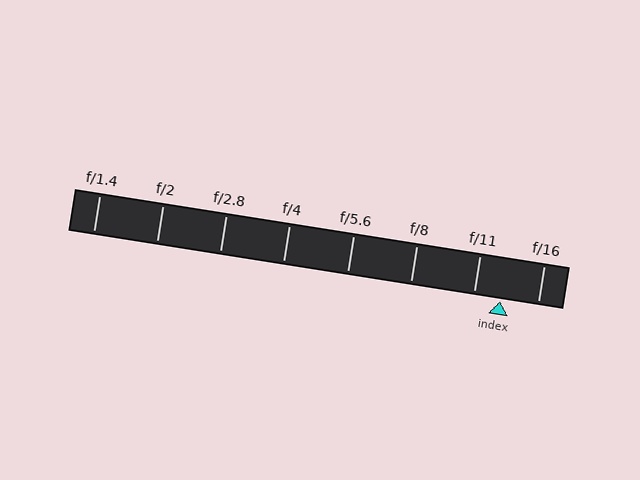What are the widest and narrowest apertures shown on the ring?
The widest aperture shown is f/1.4 and the narrowest is f/16.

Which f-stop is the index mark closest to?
The index mark is closest to f/11.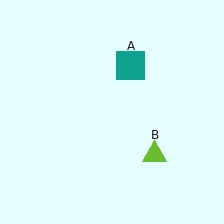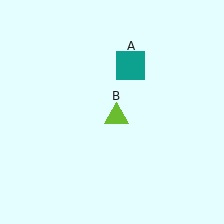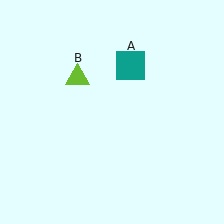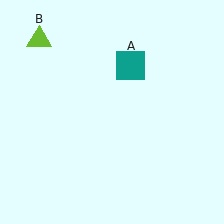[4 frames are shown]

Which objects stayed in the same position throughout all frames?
Teal square (object A) remained stationary.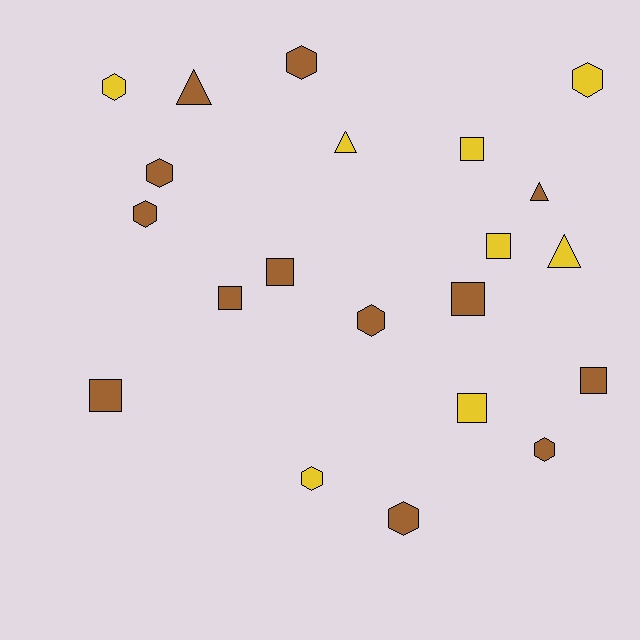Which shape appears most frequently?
Hexagon, with 9 objects.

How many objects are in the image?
There are 21 objects.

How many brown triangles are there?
There are 2 brown triangles.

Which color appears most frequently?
Brown, with 13 objects.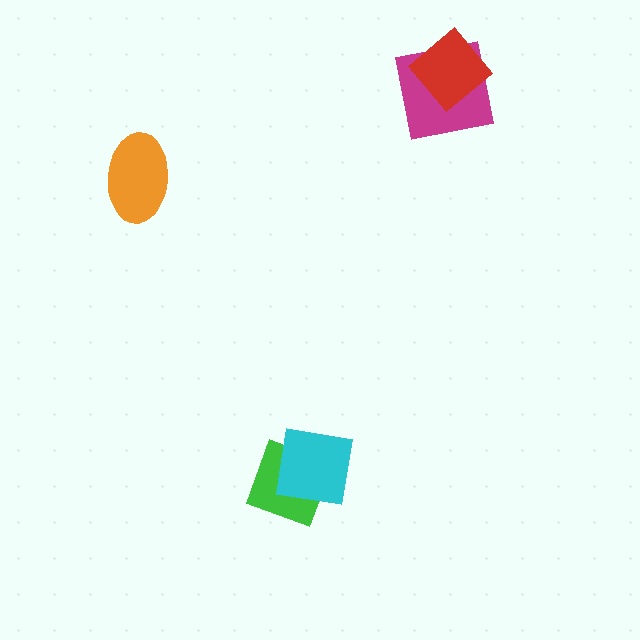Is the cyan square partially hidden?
No, no other shape covers it.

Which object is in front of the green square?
The cyan square is in front of the green square.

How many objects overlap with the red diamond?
1 object overlaps with the red diamond.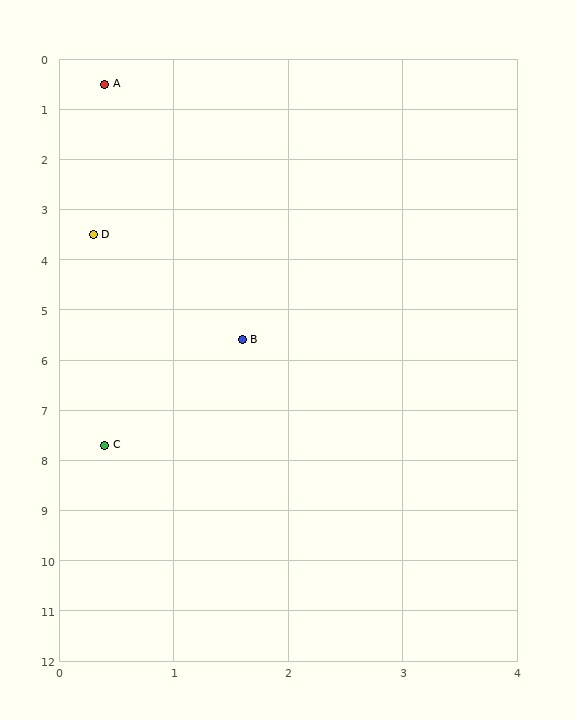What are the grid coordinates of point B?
Point B is at approximately (1.6, 5.6).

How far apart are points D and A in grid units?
Points D and A are about 3.0 grid units apart.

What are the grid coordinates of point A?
Point A is at approximately (0.4, 0.5).